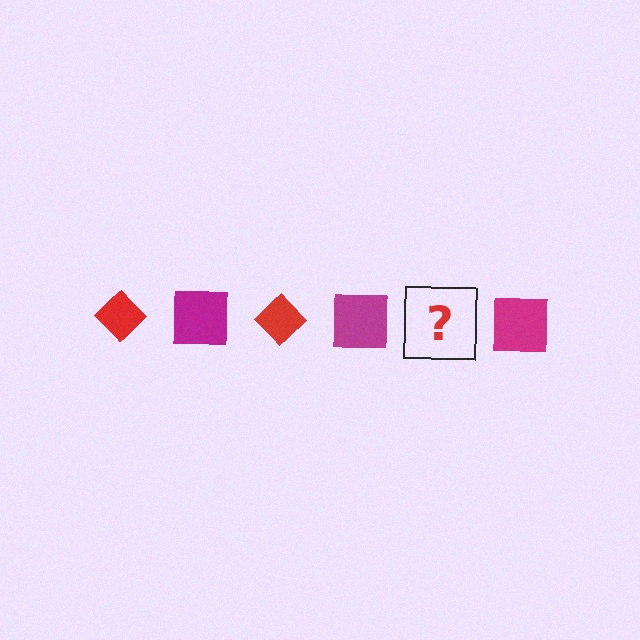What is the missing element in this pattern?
The missing element is a red diamond.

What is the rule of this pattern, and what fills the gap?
The rule is that the pattern alternates between red diamond and magenta square. The gap should be filled with a red diamond.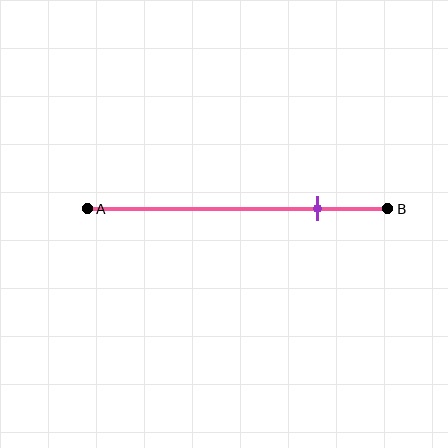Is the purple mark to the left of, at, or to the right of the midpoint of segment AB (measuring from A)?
The purple mark is to the right of the midpoint of segment AB.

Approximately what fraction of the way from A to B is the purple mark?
The purple mark is approximately 75% of the way from A to B.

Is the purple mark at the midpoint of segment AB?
No, the mark is at about 75% from A, not at the 50% midpoint.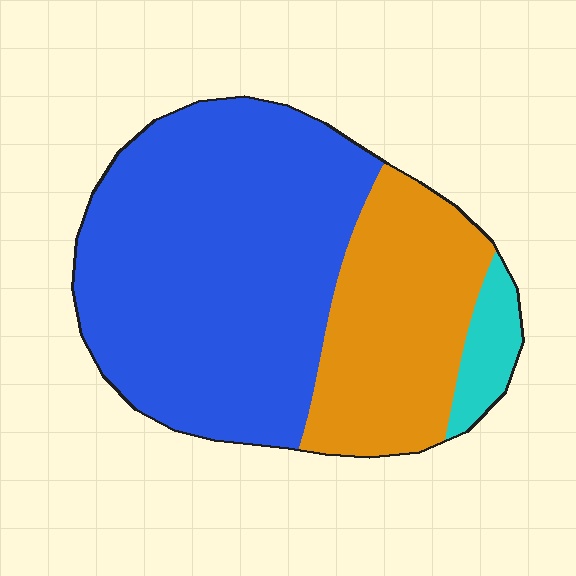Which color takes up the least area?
Cyan, at roughly 5%.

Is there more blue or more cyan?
Blue.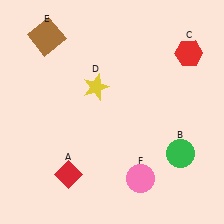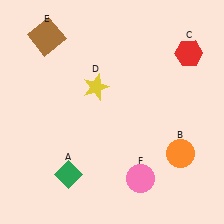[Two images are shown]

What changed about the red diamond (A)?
In Image 1, A is red. In Image 2, it changed to green.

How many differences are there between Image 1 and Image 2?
There are 2 differences between the two images.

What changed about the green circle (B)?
In Image 1, B is green. In Image 2, it changed to orange.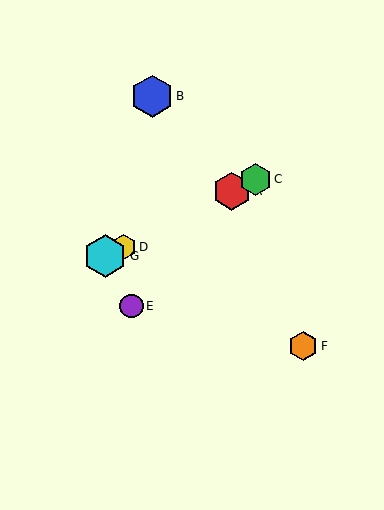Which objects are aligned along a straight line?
Objects A, C, D, G are aligned along a straight line.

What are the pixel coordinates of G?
Object G is at (105, 256).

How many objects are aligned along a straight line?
4 objects (A, C, D, G) are aligned along a straight line.